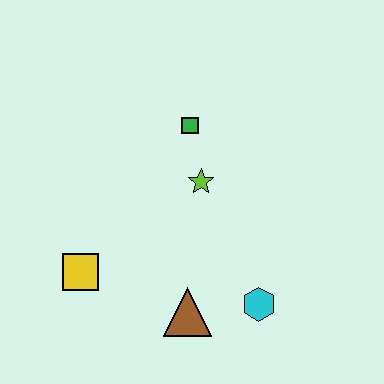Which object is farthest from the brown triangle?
The green square is farthest from the brown triangle.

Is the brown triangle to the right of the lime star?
No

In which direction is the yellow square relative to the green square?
The yellow square is below the green square.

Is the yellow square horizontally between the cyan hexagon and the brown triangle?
No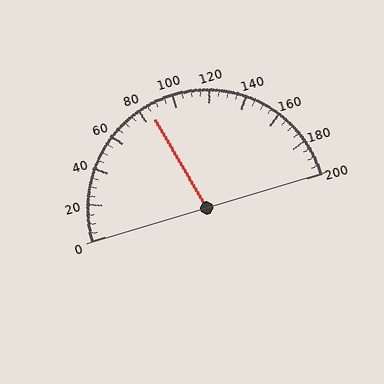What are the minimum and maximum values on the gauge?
The gauge ranges from 0 to 200.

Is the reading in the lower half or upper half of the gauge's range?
The reading is in the lower half of the range (0 to 200).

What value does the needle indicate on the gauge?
The needle indicates approximately 85.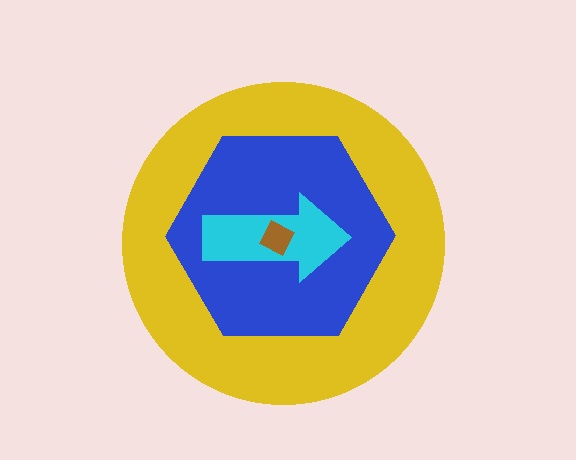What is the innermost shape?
The brown diamond.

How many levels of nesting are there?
4.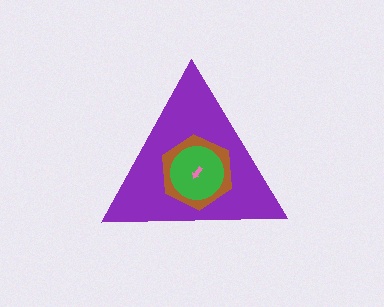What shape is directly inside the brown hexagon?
The green circle.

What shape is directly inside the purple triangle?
The brown hexagon.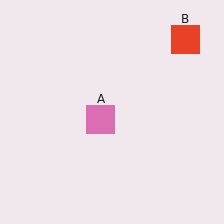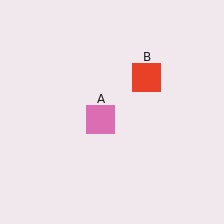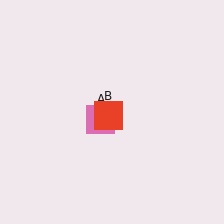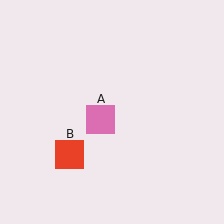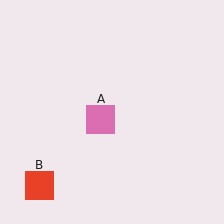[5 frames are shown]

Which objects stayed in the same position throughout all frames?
Pink square (object A) remained stationary.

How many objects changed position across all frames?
1 object changed position: red square (object B).